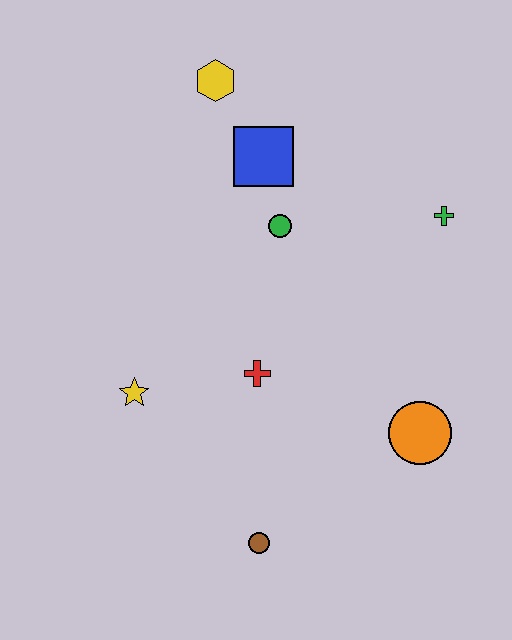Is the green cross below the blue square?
Yes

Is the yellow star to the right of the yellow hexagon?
No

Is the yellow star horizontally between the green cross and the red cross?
No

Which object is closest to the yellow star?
The red cross is closest to the yellow star.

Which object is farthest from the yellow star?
The green cross is farthest from the yellow star.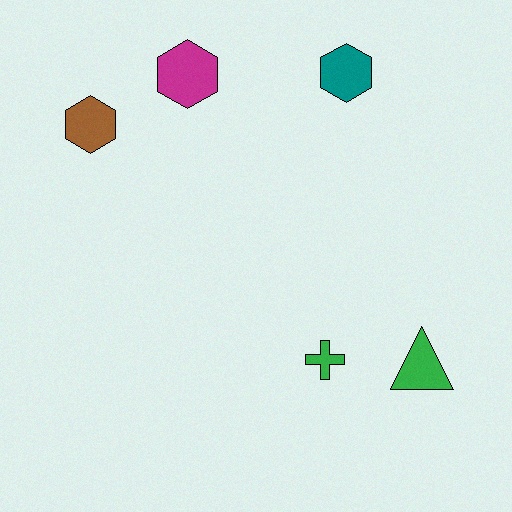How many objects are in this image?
There are 5 objects.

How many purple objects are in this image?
There are no purple objects.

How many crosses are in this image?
There is 1 cross.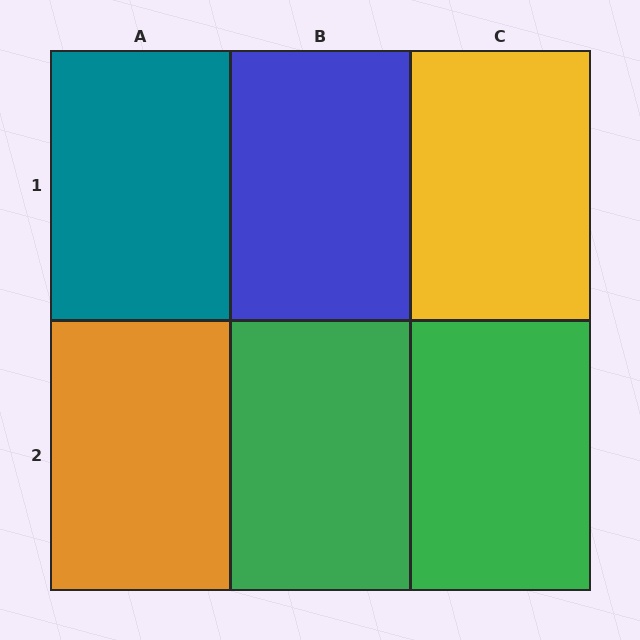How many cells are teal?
1 cell is teal.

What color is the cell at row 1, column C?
Yellow.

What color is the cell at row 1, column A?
Teal.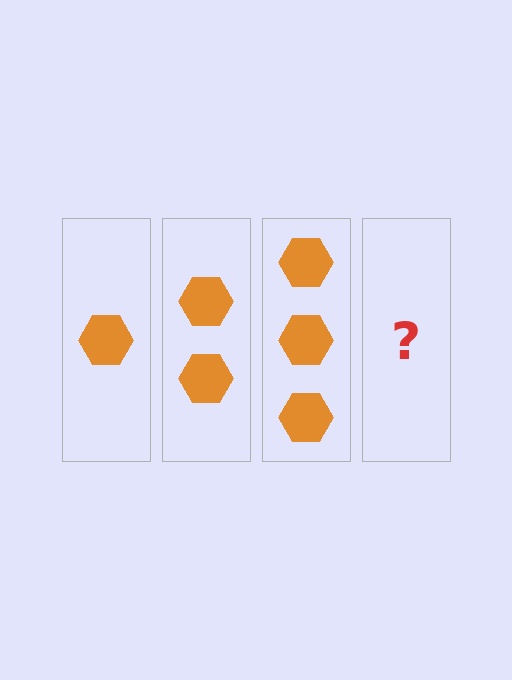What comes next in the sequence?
The next element should be 4 hexagons.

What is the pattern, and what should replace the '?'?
The pattern is that each step adds one more hexagon. The '?' should be 4 hexagons.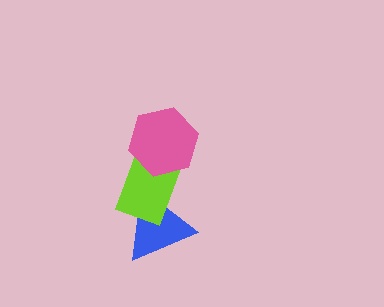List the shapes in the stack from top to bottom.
From top to bottom: the pink hexagon, the lime rectangle, the blue triangle.